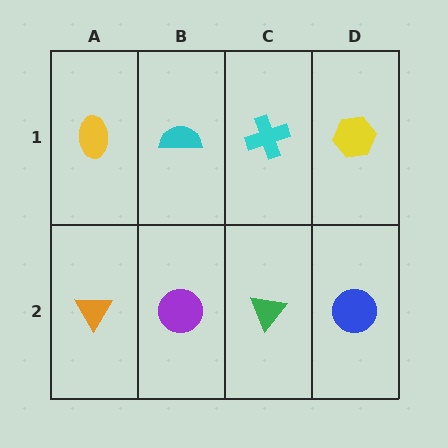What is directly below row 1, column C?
A green triangle.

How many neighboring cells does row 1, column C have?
3.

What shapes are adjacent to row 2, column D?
A yellow hexagon (row 1, column D), a green triangle (row 2, column C).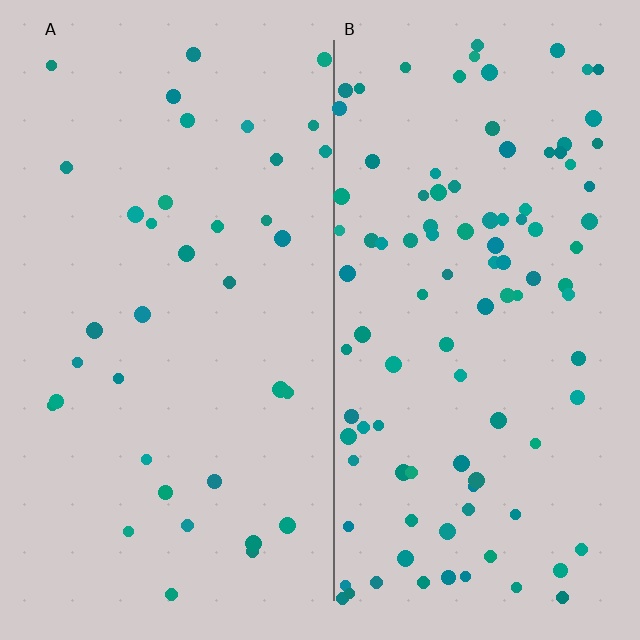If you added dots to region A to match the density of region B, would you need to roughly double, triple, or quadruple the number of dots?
Approximately triple.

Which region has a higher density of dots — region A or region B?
B (the right).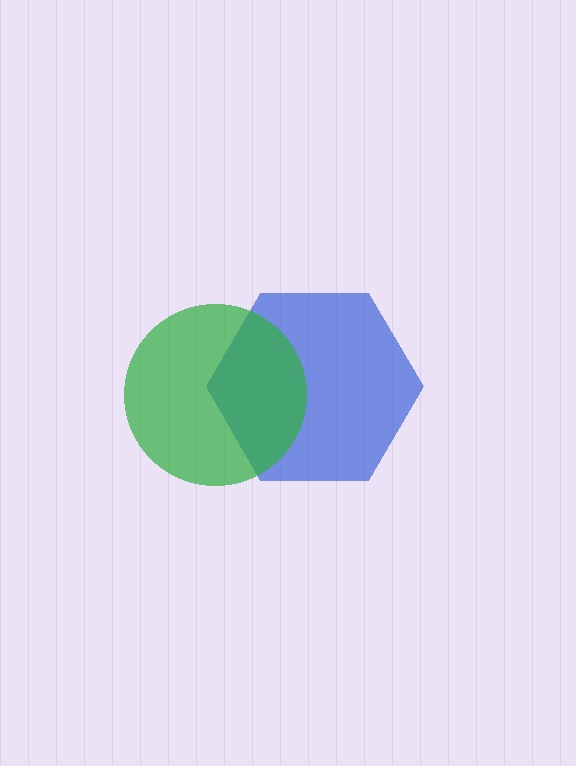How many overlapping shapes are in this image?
There are 2 overlapping shapes in the image.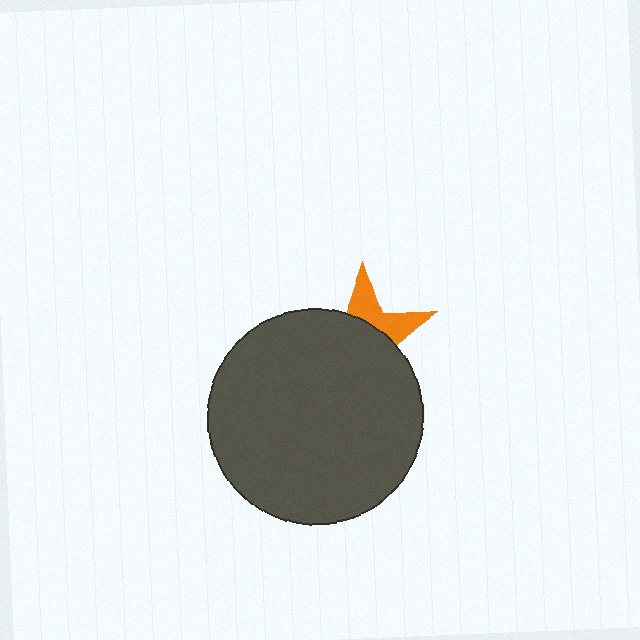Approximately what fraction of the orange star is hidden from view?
Roughly 67% of the orange star is hidden behind the dark gray circle.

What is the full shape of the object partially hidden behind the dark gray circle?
The partially hidden object is an orange star.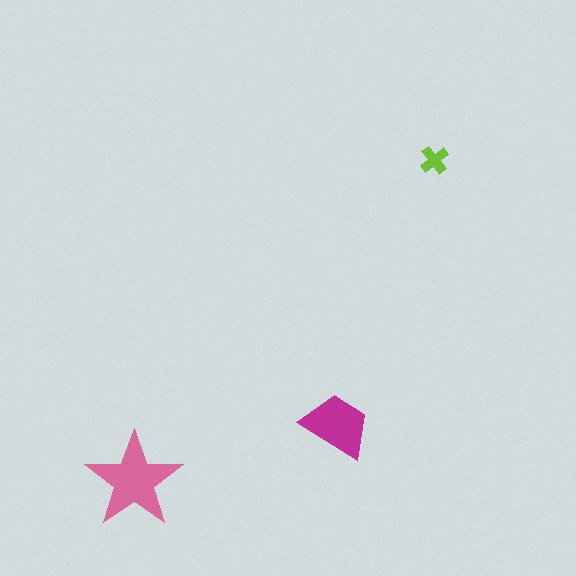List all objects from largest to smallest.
The pink star, the magenta trapezoid, the lime cross.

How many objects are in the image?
There are 3 objects in the image.